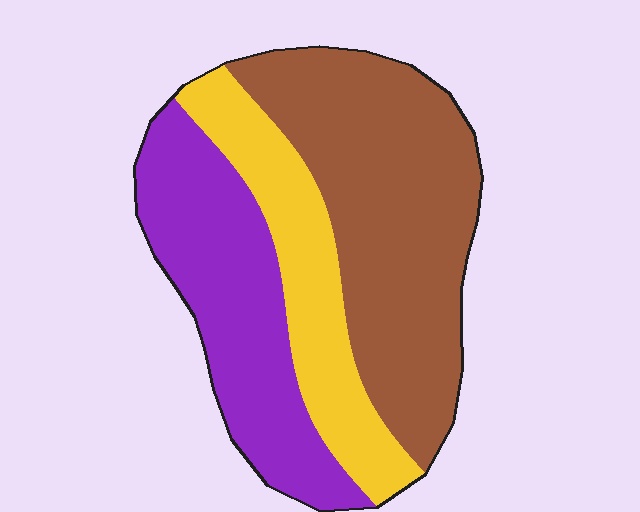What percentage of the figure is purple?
Purple takes up about one third (1/3) of the figure.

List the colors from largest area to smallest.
From largest to smallest: brown, purple, yellow.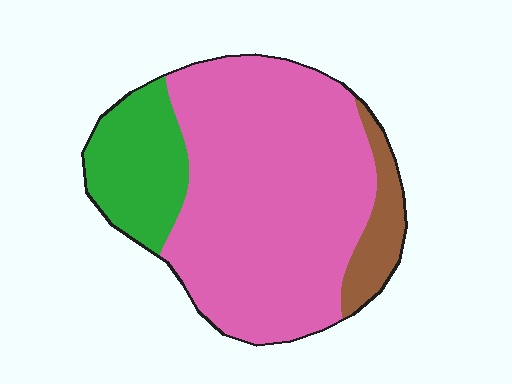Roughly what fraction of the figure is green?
Green covers 19% of the figure.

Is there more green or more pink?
Pink.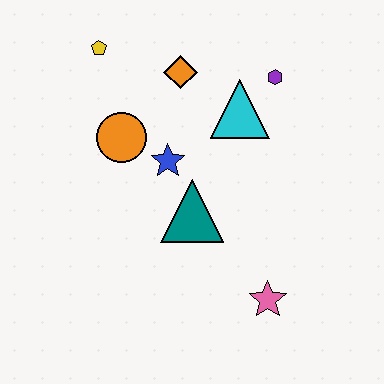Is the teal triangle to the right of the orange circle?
Yes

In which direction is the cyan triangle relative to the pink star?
The cyan triangle is above the pink star.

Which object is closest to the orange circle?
The blue star is closest to the orange circle.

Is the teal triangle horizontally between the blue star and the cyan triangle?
Yes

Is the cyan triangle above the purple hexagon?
No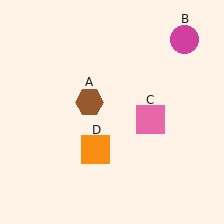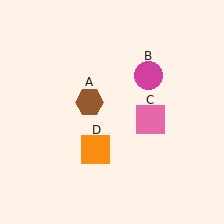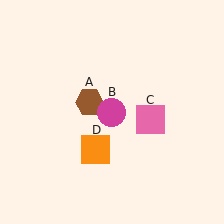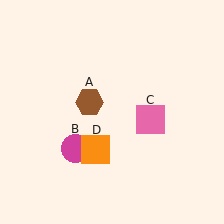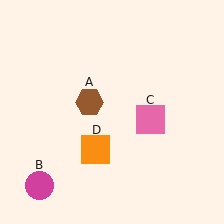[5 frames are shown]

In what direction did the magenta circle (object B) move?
The magenta circle (object B) moved down and to the left.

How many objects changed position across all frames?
1 object changed position: magenta circle (object B).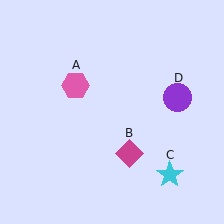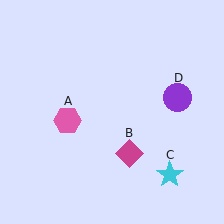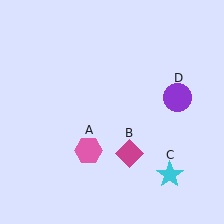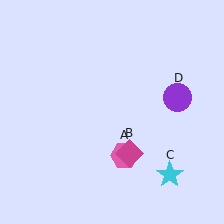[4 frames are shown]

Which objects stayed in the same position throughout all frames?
Magenta diamond (object B) and cyan star (object C) and purple circle (object D) remained stationary.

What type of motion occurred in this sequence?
The pink hexagon (object A) rotated counterclockwise around the center of the scene.